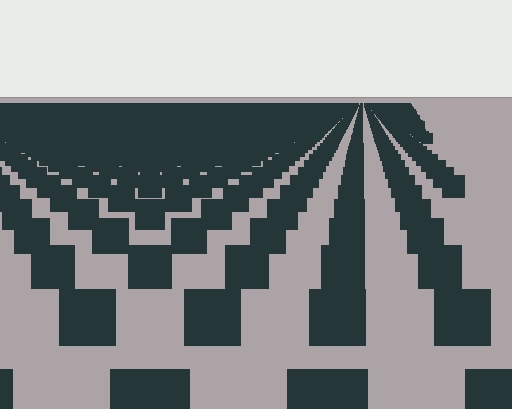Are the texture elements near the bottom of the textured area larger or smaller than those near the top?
Larger. Near the bottom, elements are closer to the viewer and appear at a bigger on-screen size.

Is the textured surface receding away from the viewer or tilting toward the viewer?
The surface is receding away from the viewer. Texture elements get smaller and denser toward the top.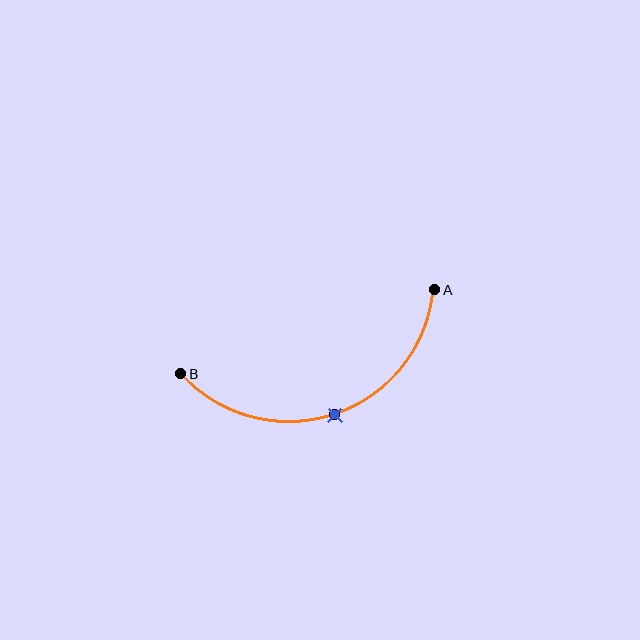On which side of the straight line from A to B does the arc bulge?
The arc bulges below the straight line connecting A and B.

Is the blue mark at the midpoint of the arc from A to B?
Yes. The blue mark lies on the arc at equal arc-length from both A and B — it is the arc midpoint.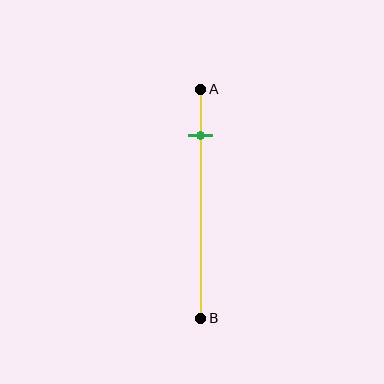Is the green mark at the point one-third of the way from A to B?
No, the mark is at about 20% from A, not at the 33% one-third point.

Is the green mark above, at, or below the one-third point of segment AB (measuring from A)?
The green mark is above the one-third point of segment AB.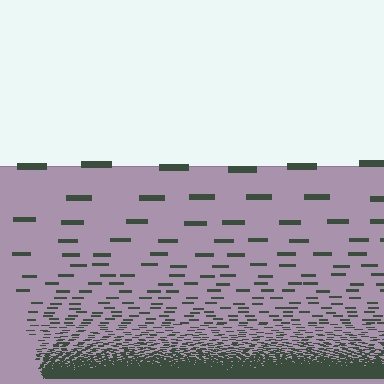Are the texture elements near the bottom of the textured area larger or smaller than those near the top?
Smaller. The gradient is inverted — elements near the bottom are smaller and denser.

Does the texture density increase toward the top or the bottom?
Density increases toward the bottom.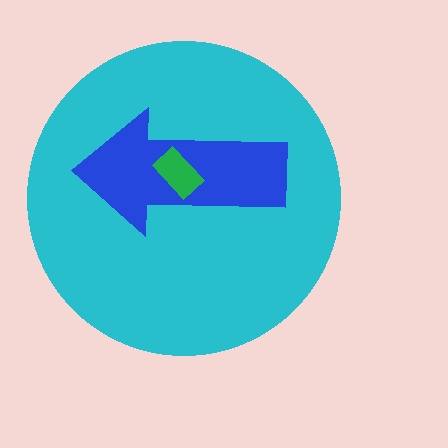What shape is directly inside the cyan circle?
The blue arrow.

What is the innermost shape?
The green rectangle.